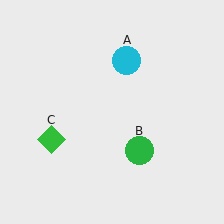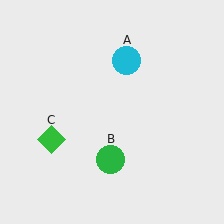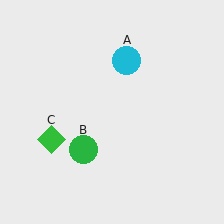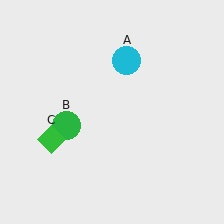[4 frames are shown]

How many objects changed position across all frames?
1 object changed position: green circle (object B).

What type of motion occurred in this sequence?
The green circle (object B) rotated clockwise around the center of the scene.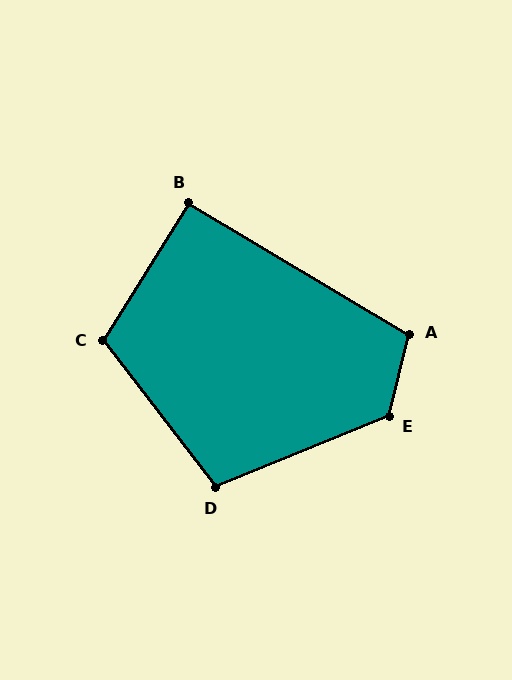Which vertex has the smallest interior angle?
B, at approximately 91 degrees.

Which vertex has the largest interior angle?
E, at approximately 126 degrees.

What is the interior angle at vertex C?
Approximately 111 degrees (obtuse).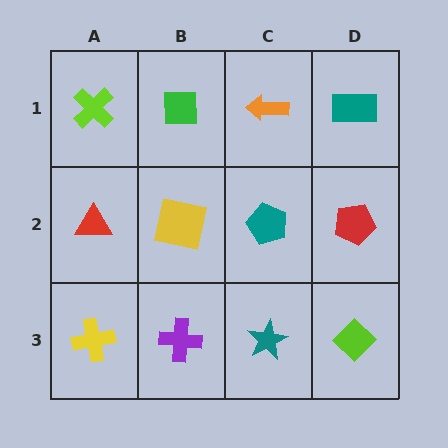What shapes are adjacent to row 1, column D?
A red pentagon (row 2, column D), an orange arrow (row 1, column C).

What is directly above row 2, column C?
An orange arrow.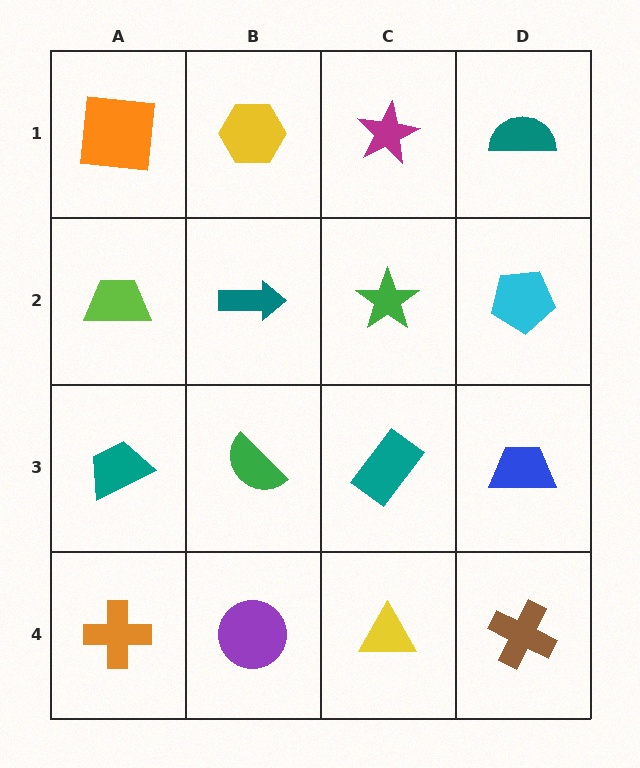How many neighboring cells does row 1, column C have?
3.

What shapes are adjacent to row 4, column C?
A teal rectangle (row 3, column C), a purple circle (row 4, column B), a brown cross (row 4, column D).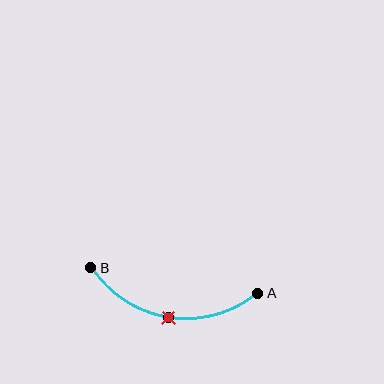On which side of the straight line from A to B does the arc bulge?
The arc bulges below the straight line connecting A and B.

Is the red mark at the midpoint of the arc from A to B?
Yes. The red mark lies on the arc at equal arc-length from both A and B — it is the arc midpoint.